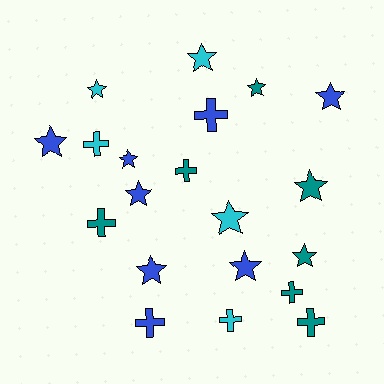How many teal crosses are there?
There are 4 teal crosses.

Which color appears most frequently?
Blue, with 8 objects.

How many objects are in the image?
There are 20 objects.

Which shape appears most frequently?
Star, with 12 objects.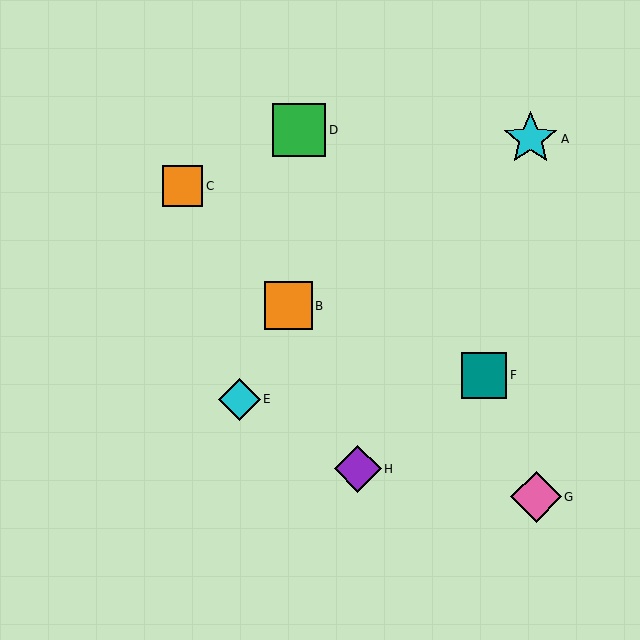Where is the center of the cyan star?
The center of the cyan star is at (531, 139).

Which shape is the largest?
The cyan star (labeled A) is the largest.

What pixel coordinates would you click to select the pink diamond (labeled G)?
Click at (536, 497) to select the pink diamond G.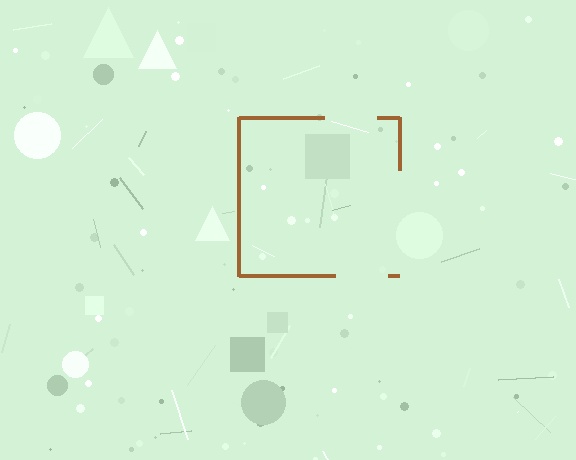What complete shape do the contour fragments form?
The contour fragments form a square.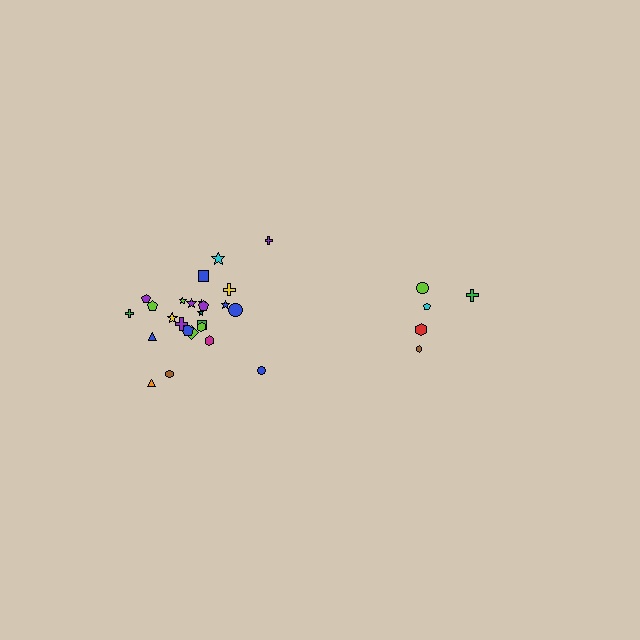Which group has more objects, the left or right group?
The left group.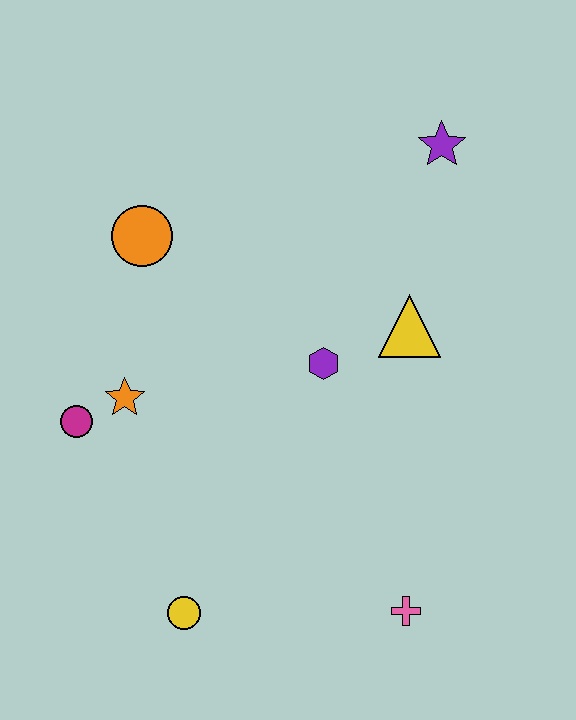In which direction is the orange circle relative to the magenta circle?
The orange circle is above the magenta circle.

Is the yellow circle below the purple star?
Yes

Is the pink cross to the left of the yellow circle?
No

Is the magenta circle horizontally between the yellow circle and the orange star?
No